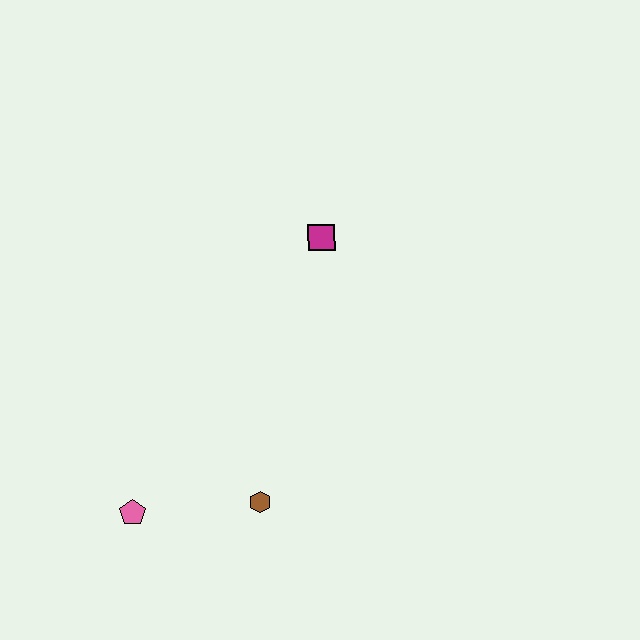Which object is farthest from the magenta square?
The pink pentagon is farthest from the magenta square.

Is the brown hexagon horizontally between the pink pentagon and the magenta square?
Yes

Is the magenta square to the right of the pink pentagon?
Yes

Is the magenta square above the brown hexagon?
Yes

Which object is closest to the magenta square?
The brown hexagon is closest to the magenta square.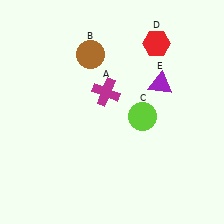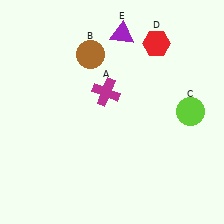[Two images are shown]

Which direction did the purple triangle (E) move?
The purple triangle (E) moved up.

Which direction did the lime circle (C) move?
The lime circle (C) moved right.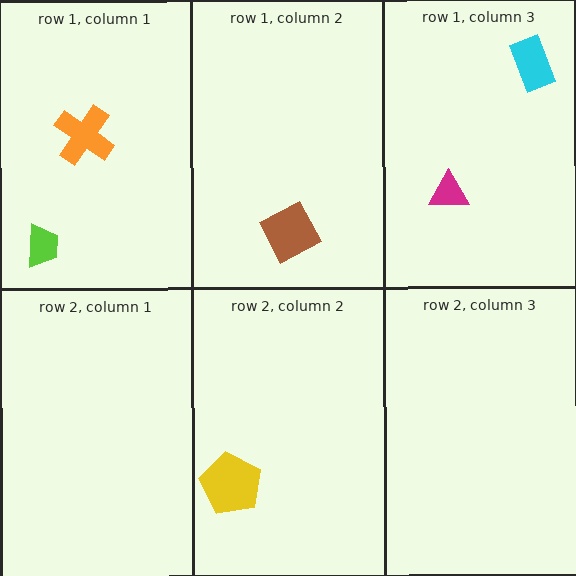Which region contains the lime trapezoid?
The row 1, column 1 region.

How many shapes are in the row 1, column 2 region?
1.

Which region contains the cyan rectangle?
The row 1, column 3 region.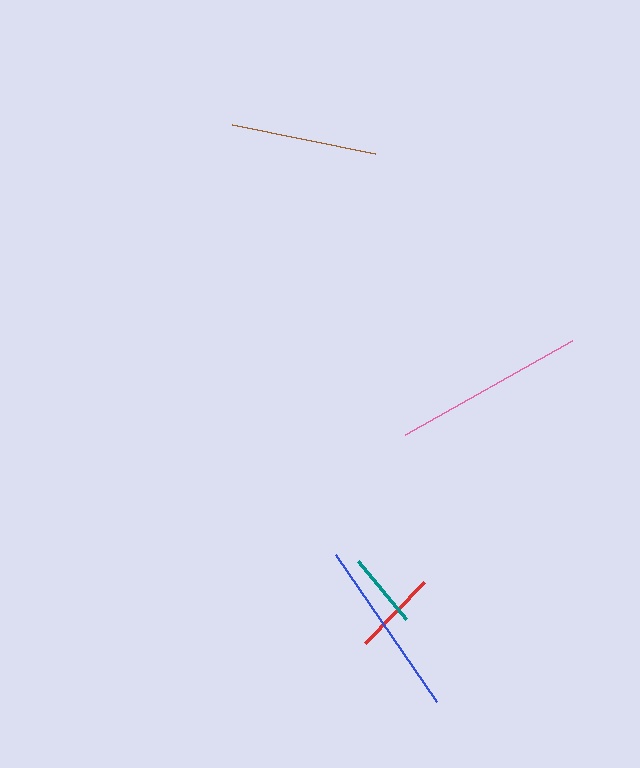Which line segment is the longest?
The pink line is the longest at approximately 192 pixels.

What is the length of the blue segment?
The blue segment is approximately 179 pixels long.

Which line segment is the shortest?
The teal line is the shortest at approximately 75 pixels.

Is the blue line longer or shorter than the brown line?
The blue line is longer than the brown line.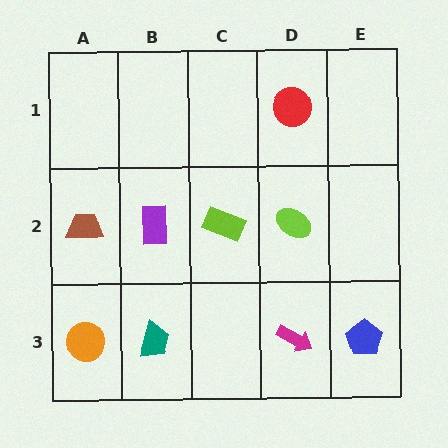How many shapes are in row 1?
1 shape.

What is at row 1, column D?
A red circle.